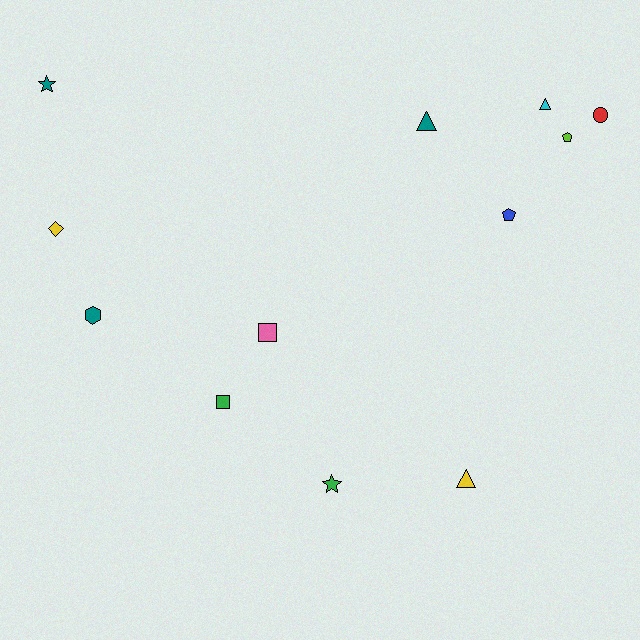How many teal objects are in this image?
There are 3 teal objects.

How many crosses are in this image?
There are no crosses.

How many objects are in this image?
There are 12 objects.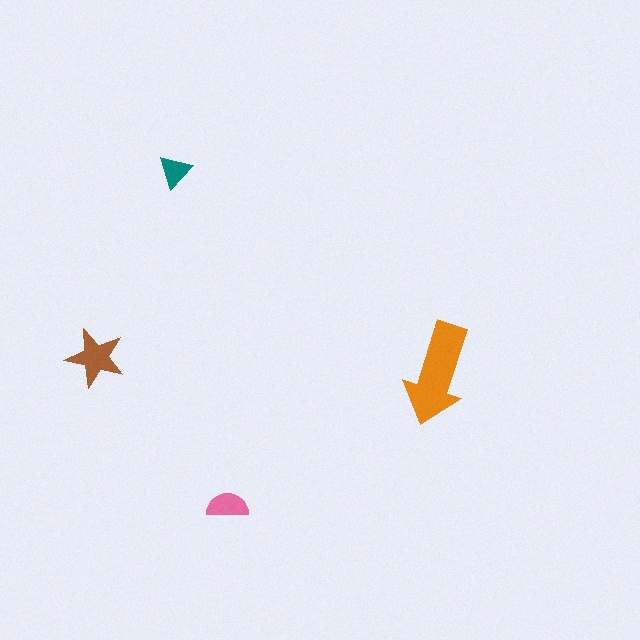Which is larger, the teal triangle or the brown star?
The brown star.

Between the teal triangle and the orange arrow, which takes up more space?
The orange arrow.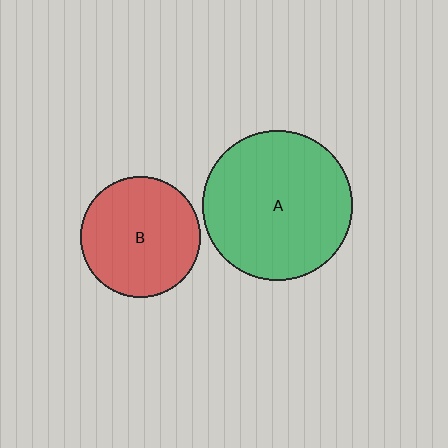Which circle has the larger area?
Circle A (green).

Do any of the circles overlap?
No, none of the circles overlap.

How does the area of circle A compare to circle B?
Approximately 1.5 times.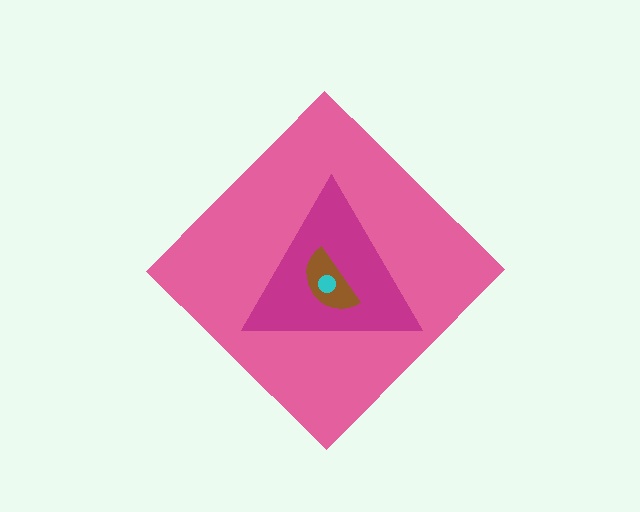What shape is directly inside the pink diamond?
The magenta triangle.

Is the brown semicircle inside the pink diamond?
Yes.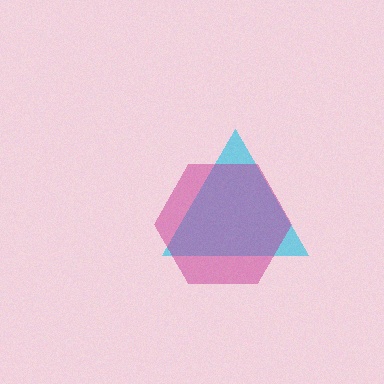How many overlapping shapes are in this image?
There are 2 overlapping shapes in the image.